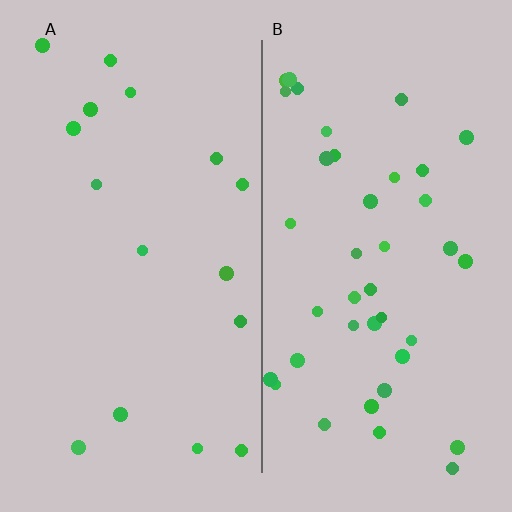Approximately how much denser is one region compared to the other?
Approximately 2.5× — region B over region A.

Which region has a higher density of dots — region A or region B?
B (the right).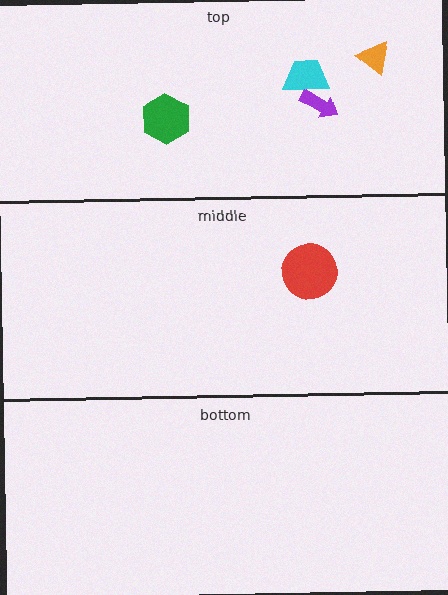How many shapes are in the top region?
4.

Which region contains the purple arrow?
The top region.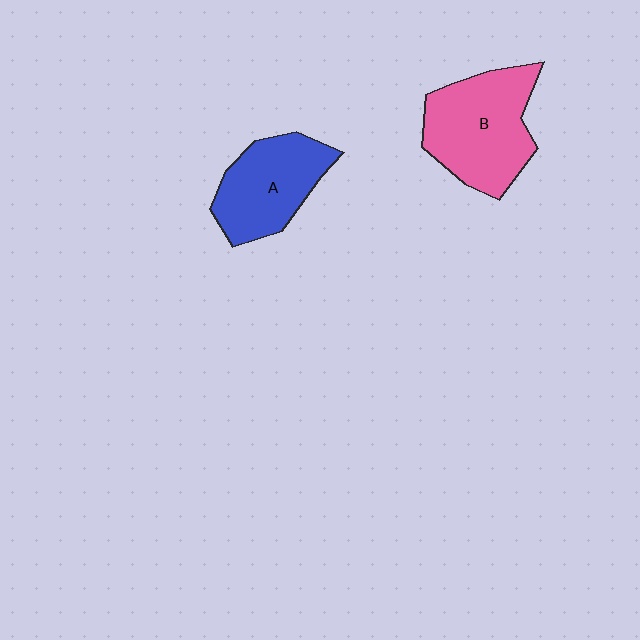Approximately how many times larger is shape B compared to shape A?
Approximately 1.3 times.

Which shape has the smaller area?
Shape A (blue).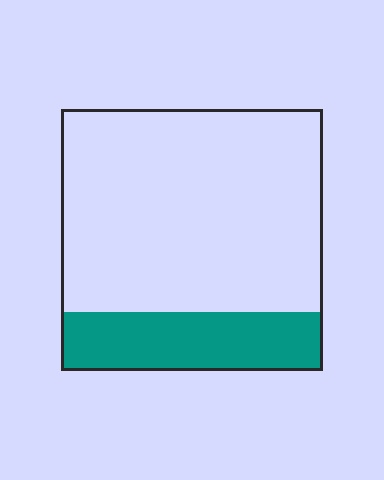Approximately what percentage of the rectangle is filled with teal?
Approximately 25%.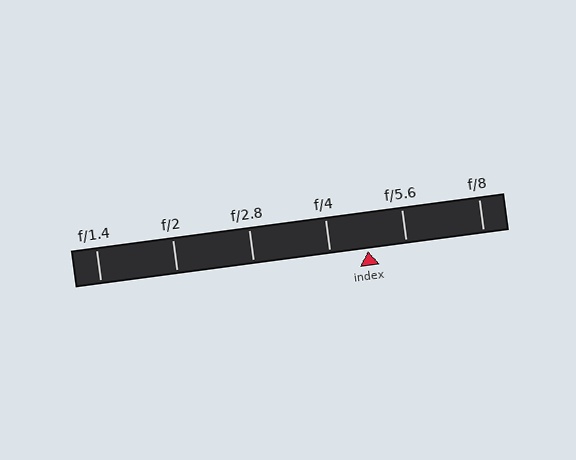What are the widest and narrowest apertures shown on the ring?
The widest aperture shown is f/1.4 and the narrowest is f/8.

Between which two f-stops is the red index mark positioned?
The index mark is between f/4 and f/5.6.